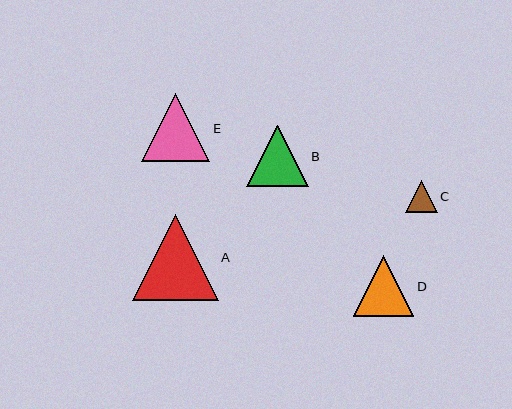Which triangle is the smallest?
Triangle C is the smallest with a size of approximately 31 pixels.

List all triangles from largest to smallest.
From largest to smallest: A, E, B, D, C.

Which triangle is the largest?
Triangle A is the largest with a size of approximately 86 pixels.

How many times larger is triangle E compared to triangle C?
Triangle E is approximately 2.2 times the size of triangle C.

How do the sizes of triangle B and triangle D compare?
Triangle B and triangle D are approximately the same size.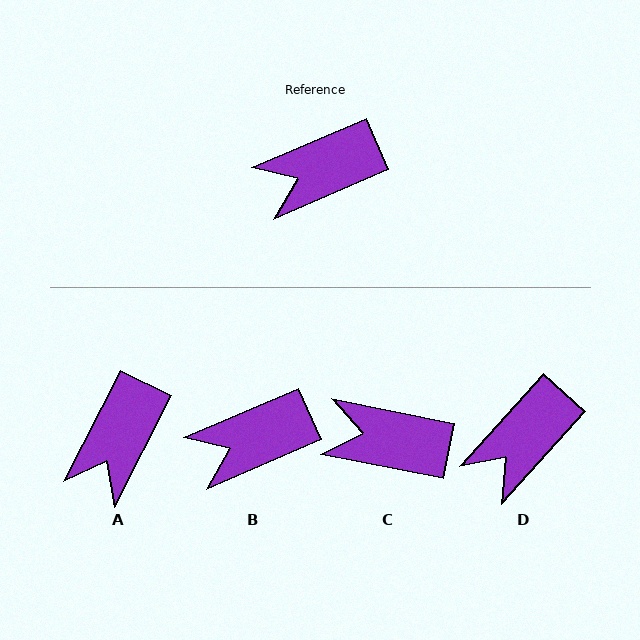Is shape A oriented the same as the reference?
No, it is off by about 40 degrees.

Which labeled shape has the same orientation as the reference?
B.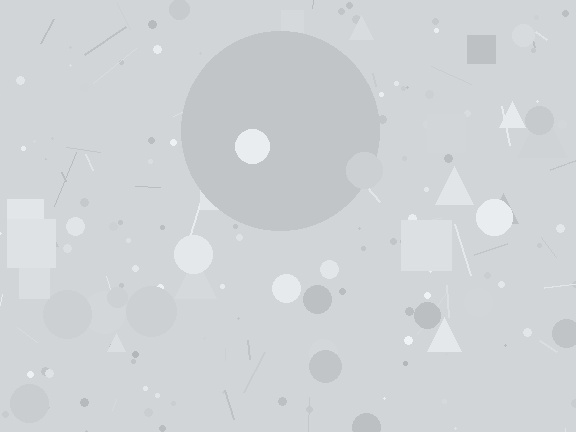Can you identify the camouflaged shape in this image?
The camouflaged shape is a circle.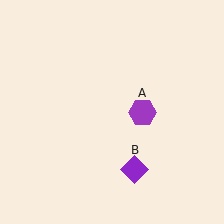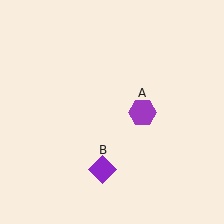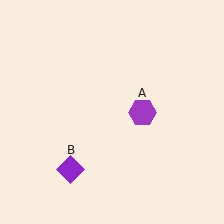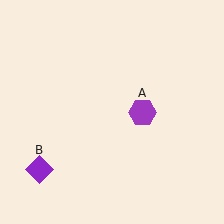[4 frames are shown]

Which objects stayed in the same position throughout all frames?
Purple hexagon (object A) remained stationary.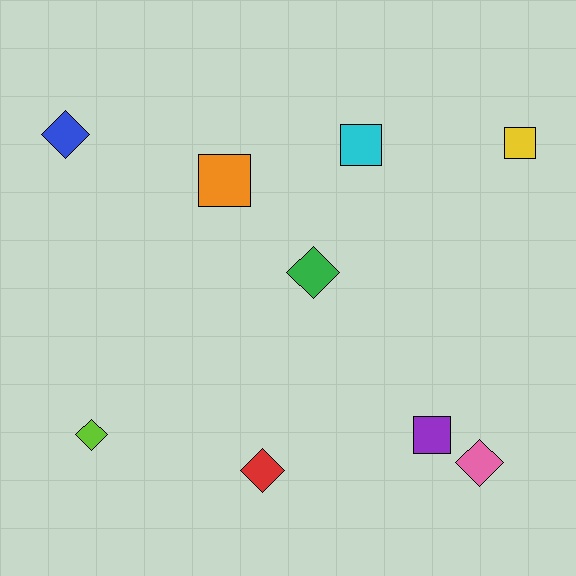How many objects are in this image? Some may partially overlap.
There are 9 objects.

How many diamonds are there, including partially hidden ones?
There are 5 diamonds.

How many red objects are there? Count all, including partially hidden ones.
There is 1 red object.